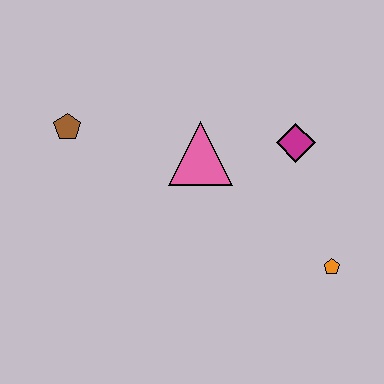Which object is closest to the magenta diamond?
The pink triangle is closest to the magenta diamond.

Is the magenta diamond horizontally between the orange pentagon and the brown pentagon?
Yes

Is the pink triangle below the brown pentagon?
Yes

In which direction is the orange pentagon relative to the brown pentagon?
The orange pentagon is to the right of the brown pentagon.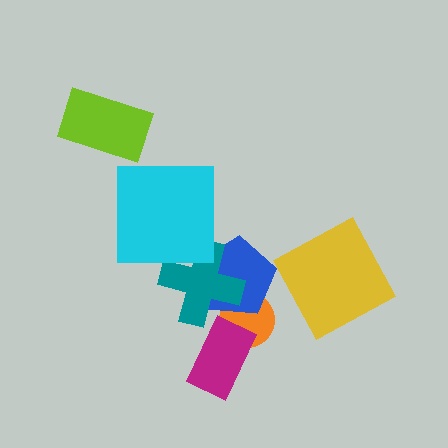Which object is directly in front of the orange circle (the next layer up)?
The blue pentagon is directly in front of the orange circle.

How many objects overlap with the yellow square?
0 objects overlap with the yellow square.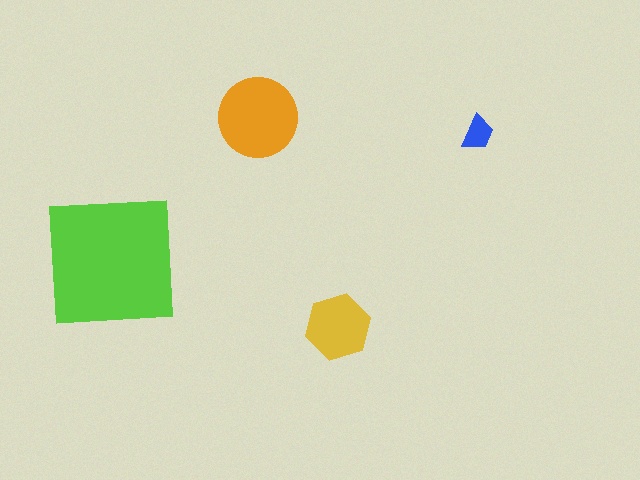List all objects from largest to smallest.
The lime square, the orange circle, the yellow hexagon, the blue trapezoid.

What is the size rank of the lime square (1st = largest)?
1st.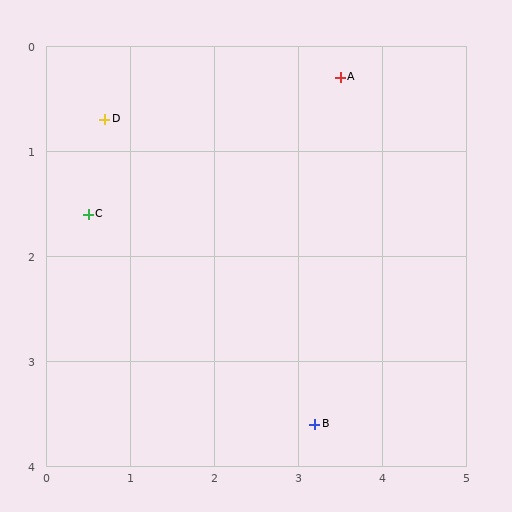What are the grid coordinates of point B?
Point B is at approximately (3.2, 3.6).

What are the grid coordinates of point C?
Point C is at approximately (0.5, 1.6).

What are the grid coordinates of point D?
Point D is at approximately (0.7, 0.7).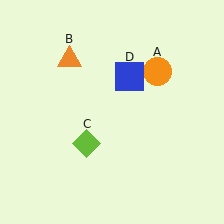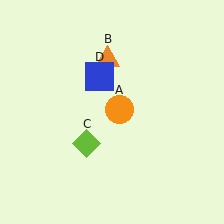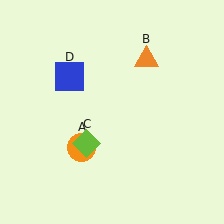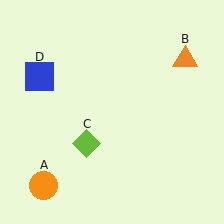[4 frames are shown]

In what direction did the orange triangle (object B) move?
The orange triangle (object B) moved right.